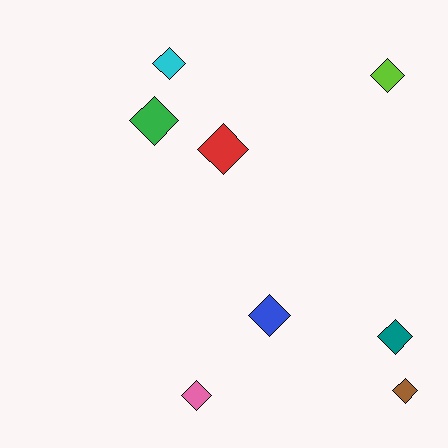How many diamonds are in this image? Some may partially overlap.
There are 8 diamonds.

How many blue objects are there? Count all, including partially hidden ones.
There is 1 blue object.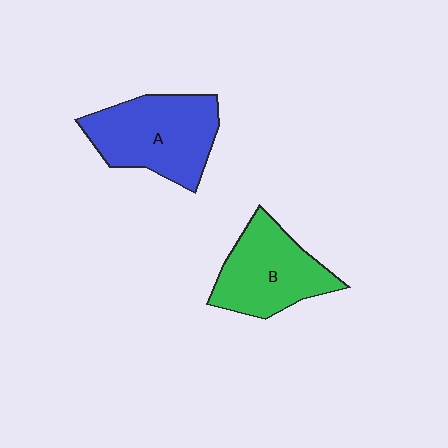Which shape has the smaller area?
Shape B (green).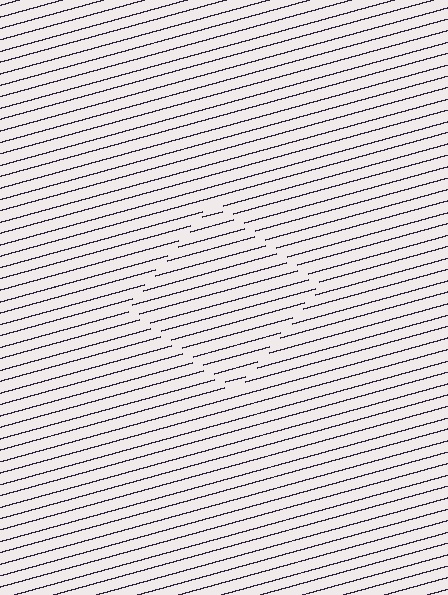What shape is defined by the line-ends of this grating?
An illusory square. The interior of the shape contains the same grating, shifted by half a period — the contour is defined by the phase discontinuity where line-ends from the inner and outer gratings abut.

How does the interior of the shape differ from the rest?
The interior of the shape contains the same grating, shifted by half a period — the contour is defined by the phase discontinuity where line-ends from the inner and outer gratings abut.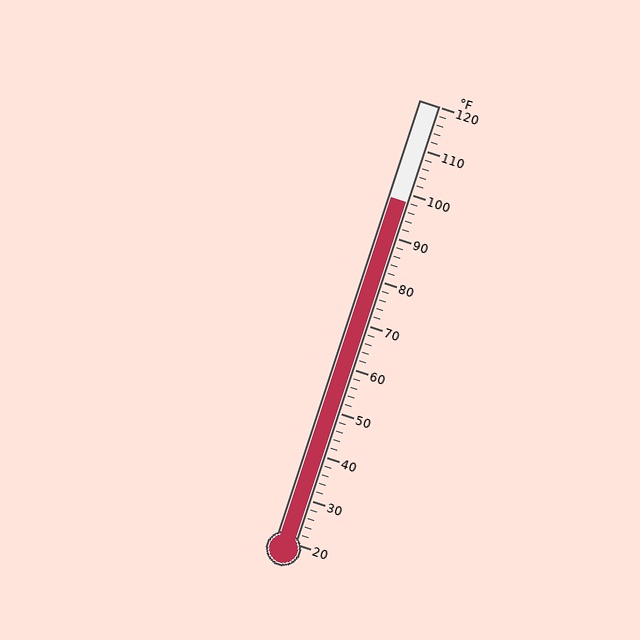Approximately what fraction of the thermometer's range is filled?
The thermometer is filled to approximately 80% of its range.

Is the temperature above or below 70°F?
The temperature is above 70°F.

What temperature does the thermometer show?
The thermometer shows approximately 98°F.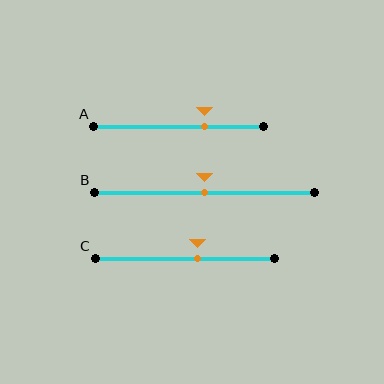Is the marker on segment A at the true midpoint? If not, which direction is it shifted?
No, the marker on segment A is shifted to the right by about 15% of the segment length.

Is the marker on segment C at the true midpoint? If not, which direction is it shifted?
No, the marker on segment C is shifted to the right by about 7% of the segment length.